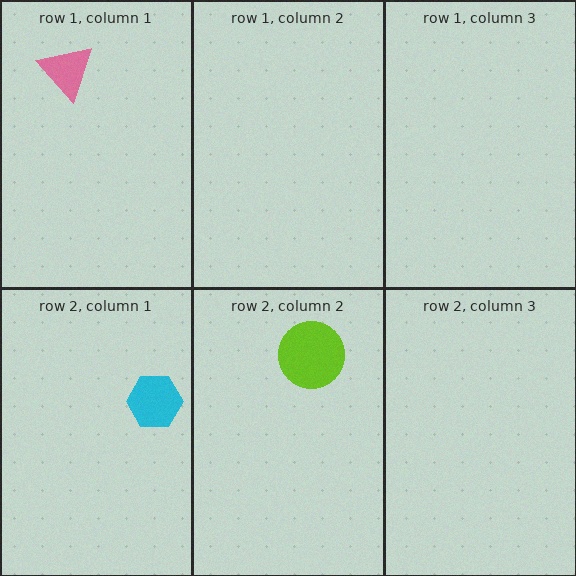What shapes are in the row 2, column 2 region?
The lime circle.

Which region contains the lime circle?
The row 2, column 2 region.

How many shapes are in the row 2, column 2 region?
1.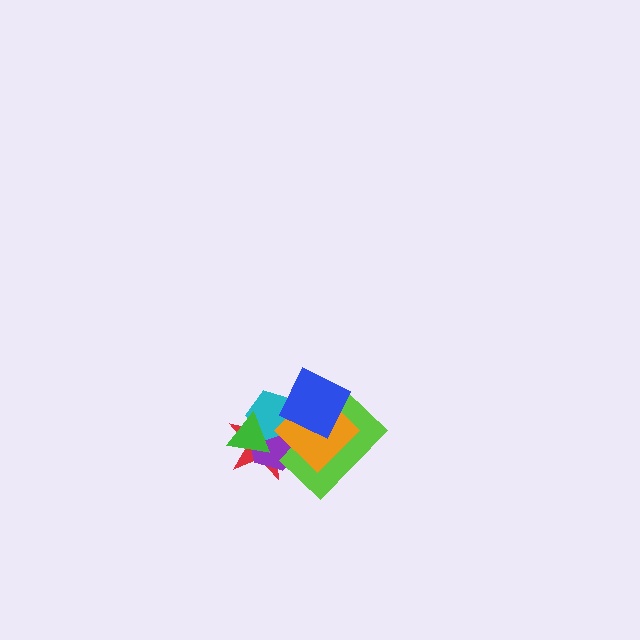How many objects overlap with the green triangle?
3 objects overlap with the green triangle.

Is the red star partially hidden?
Yes, it is partially covered by another shape.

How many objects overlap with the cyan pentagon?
5 objects overlap with the cyan pentagon.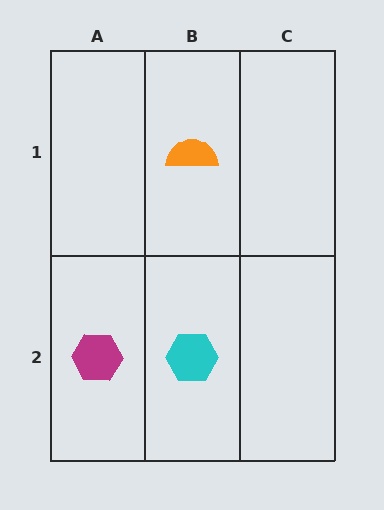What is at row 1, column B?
An orange semicircle.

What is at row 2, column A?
A magenta hexagon.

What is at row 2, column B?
A cyan hexagon.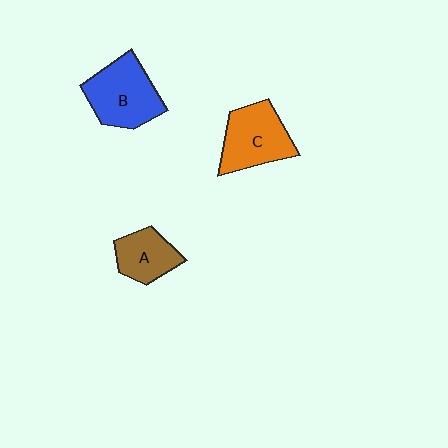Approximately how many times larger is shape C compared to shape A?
Approximately 1.4 times.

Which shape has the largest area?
Shape B (blue).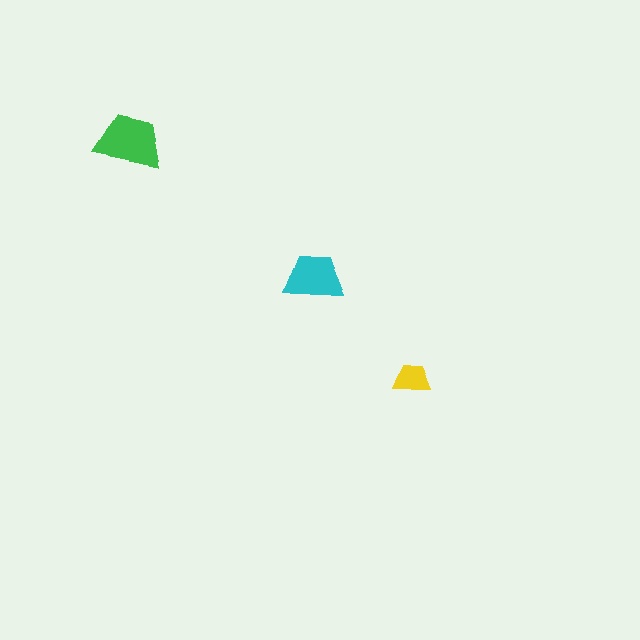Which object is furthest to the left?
The green trapezoid is leftmost.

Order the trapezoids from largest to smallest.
the green one, the cyan one, the yellow one.